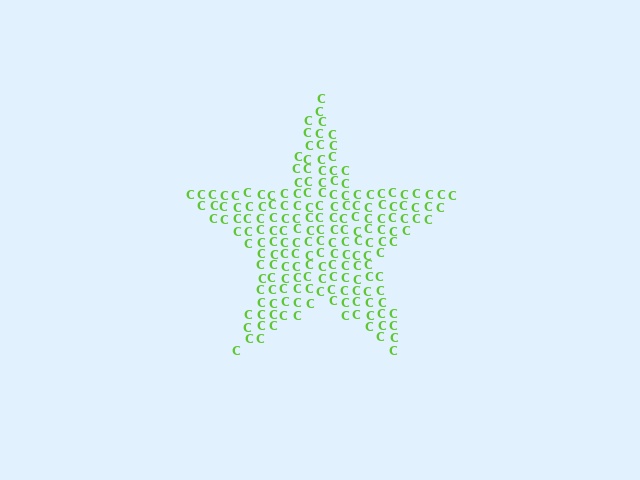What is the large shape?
The large shape is a star.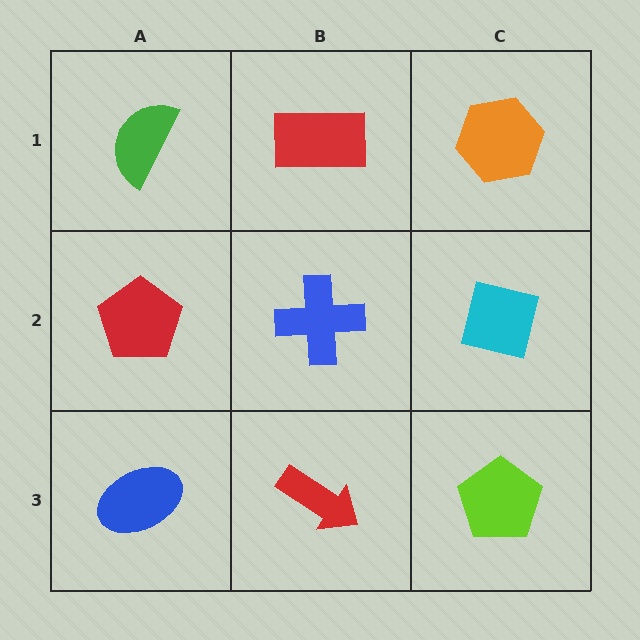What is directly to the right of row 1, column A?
A red rectangle.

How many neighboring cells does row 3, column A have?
2.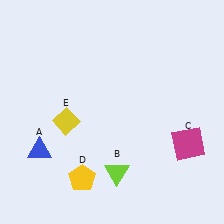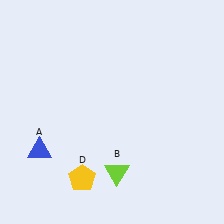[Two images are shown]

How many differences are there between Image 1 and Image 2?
There are 2 differences between the two images.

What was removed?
The yellow diamond (E), the magenta square (C) were removed in Image 2.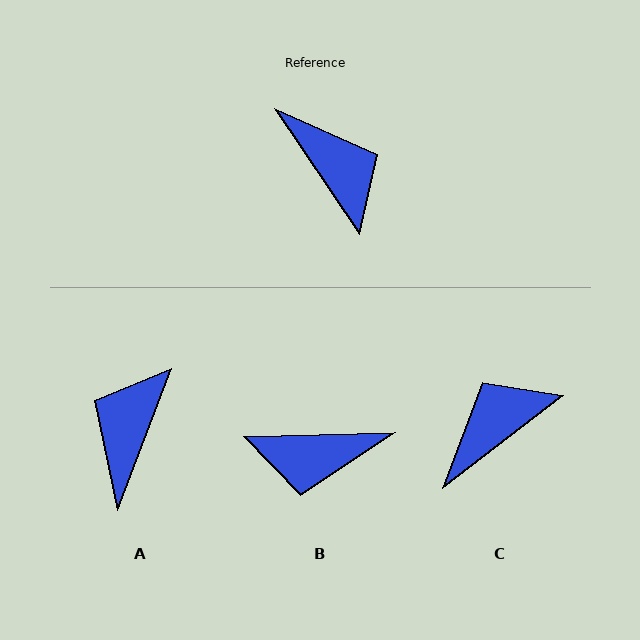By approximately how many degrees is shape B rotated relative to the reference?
Approximately 123 degrees clockwise.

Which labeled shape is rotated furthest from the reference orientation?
A, about 125 degrees away.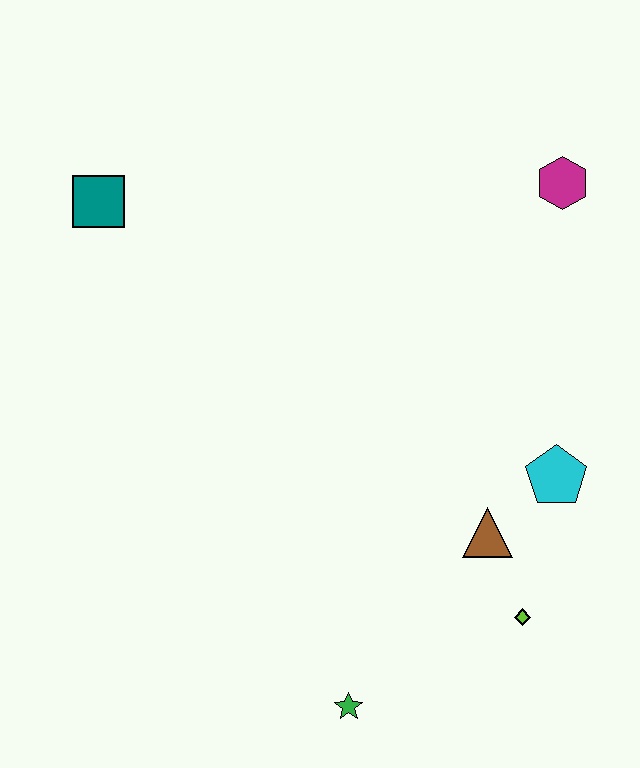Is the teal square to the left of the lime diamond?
Yes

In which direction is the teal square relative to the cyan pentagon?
The teal square is to the left of the cyan pentagon.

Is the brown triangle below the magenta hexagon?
Yes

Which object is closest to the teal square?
The magenta hexagon is closest to the teal square.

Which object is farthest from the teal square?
The lime diamond is farthest from the teal square.